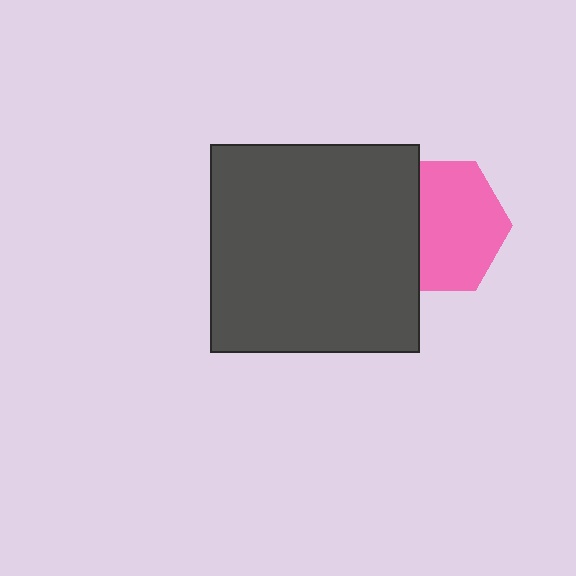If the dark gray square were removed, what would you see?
You would see the complete pink hexagon.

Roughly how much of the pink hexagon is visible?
Most of it is visible (roughly 66%).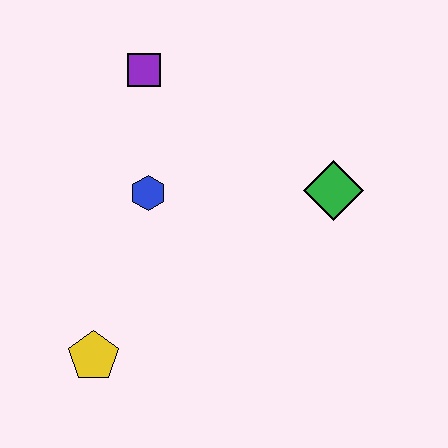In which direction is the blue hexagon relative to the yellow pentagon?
The blue hexagon is above the yellow pentagon.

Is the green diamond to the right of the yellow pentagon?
Yes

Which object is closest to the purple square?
The blue hexagon is closest to the purple square.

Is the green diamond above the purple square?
No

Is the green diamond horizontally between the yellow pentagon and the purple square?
No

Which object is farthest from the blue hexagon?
The green diamond is farthest from the blue hexagon.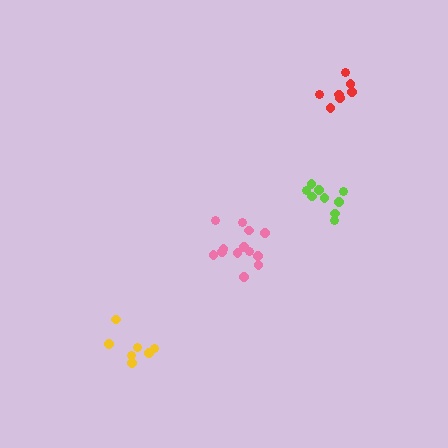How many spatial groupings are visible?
There are 4 spatial groupings.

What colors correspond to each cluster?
The clusters are colored: lime, yellow, pink, red.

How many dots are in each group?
Group 1: 9 dots, Group 2: 7 dots, Group 3: 13 dots, Group 4: 7 dots (36 total).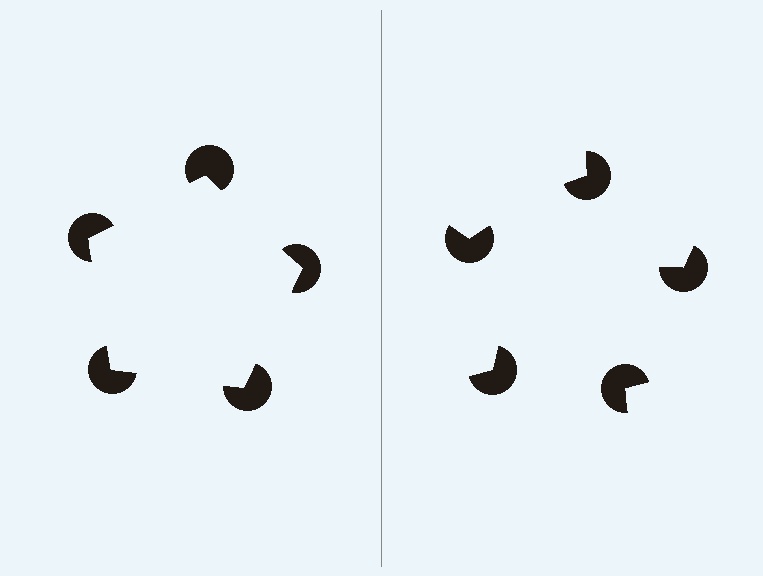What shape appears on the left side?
An illusory pentagon.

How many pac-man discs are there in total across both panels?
10 — 5 on each side.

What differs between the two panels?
The pac-man discs are positioned identically on both sides; only the wedge orientations differ. On the left they align to a pentagon; on the right they are misaligned.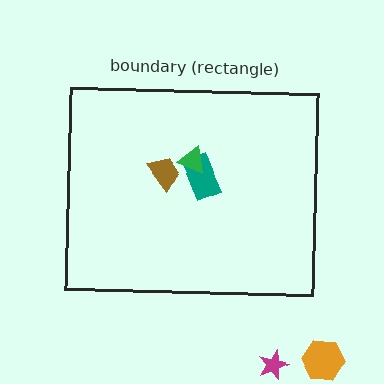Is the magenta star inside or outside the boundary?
Outside.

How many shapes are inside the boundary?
3 inside, 2 outside.